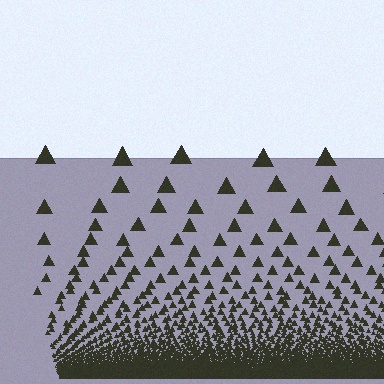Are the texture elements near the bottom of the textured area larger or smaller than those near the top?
Smaller. The gradient is inverted — elements near the bottom are smaller and denser.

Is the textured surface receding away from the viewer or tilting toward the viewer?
The surface appears to tilt toward the viewer. Texture elements get larger and sparser toward the top.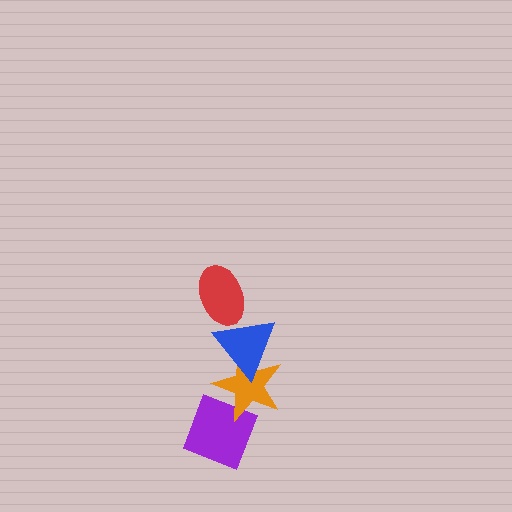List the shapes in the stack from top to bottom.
From top to bottom: the red ellipse, the blue triangle, the orange star, the purple diamond.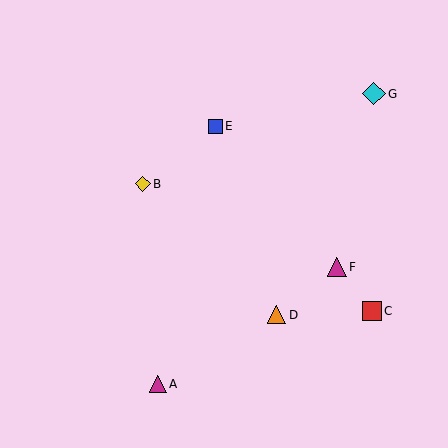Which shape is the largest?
The cyan diamond (labeled G) is the largest.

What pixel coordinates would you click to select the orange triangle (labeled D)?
Click at (276, 315) to select the orange triangle D.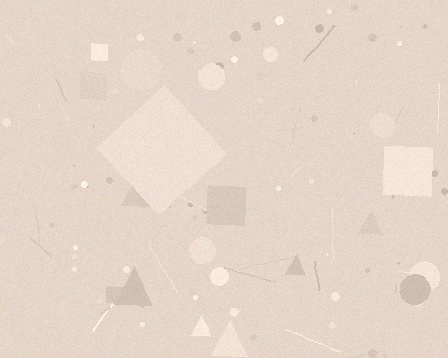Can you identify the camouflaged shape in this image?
The camouflaged shape is a diamond.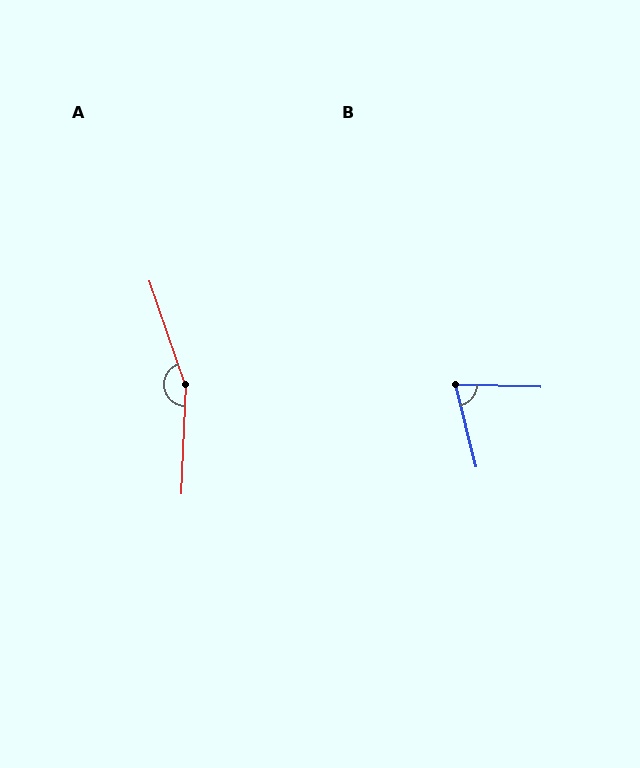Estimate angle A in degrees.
Approximately 159 degrees.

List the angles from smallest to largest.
B (74°), A (159°).